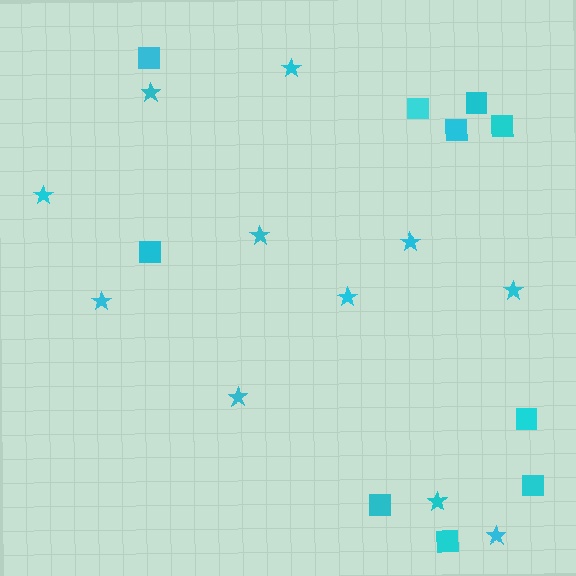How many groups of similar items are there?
There are 2 groups: one group of squares (10) and one group of stars (11).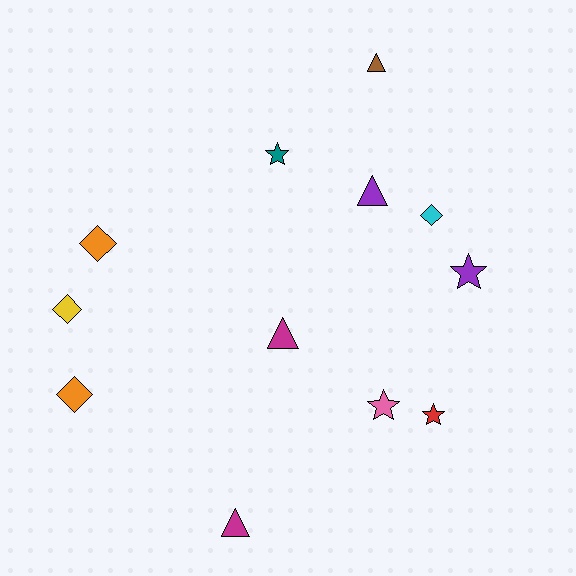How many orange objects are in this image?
There are 2 orange objects.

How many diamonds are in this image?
There are 4 diamonds.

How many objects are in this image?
There are 12 objects.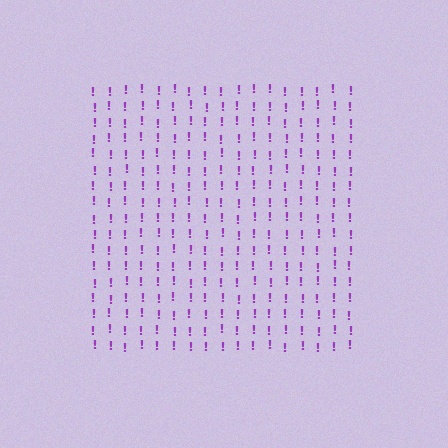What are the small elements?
The small elements are exclamation marks.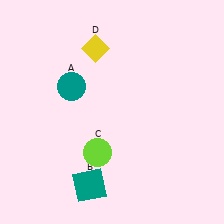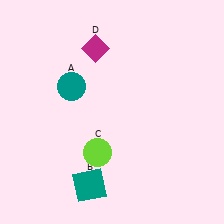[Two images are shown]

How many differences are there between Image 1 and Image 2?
There is 1 difference between the two images.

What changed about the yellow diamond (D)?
In Image 1, D is yellow. In Image 2, it changed to magenta.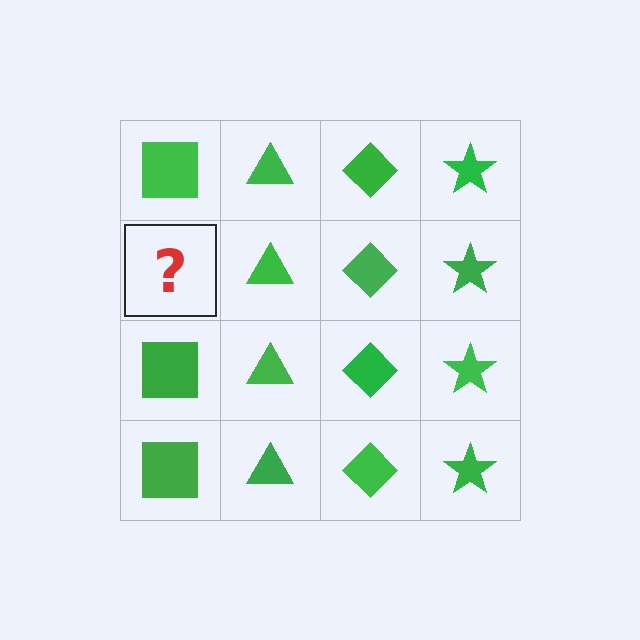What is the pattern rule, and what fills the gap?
The rule is that each column has a consistent shape. The gap should be filled with a green square.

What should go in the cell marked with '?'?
The missing cell should contain a green square.